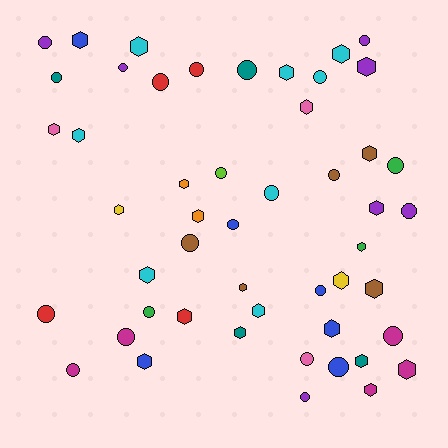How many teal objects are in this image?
There are 4 teal objects.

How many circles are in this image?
There are 24 circles.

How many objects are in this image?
There are 50 objects.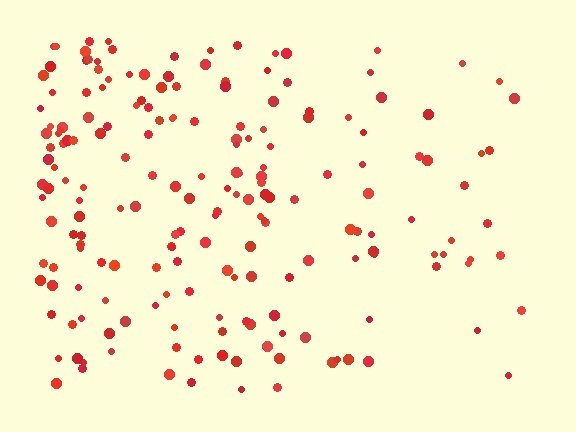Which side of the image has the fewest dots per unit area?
The right.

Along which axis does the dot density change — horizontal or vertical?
Horizontal.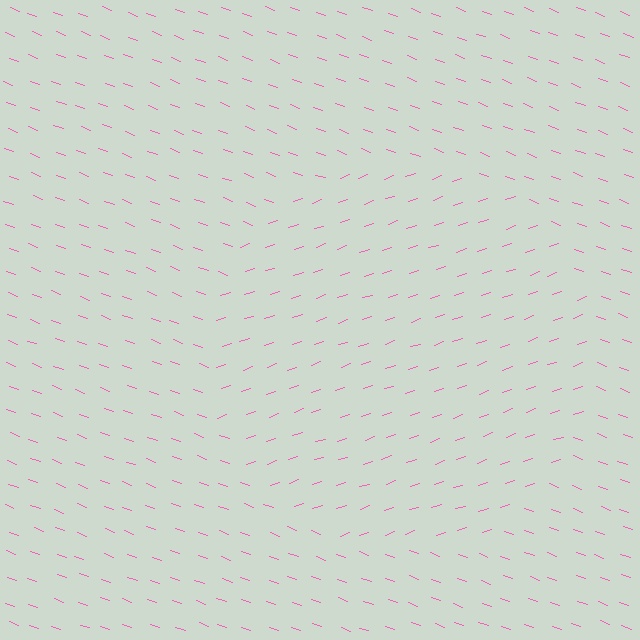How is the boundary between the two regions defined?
The boundary is defined purely by a change in line orientation (approximately 39 degrees difference). All lines are the same color and thickness.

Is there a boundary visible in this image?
Yes, there is a texture boundary formed by a change in line orientation.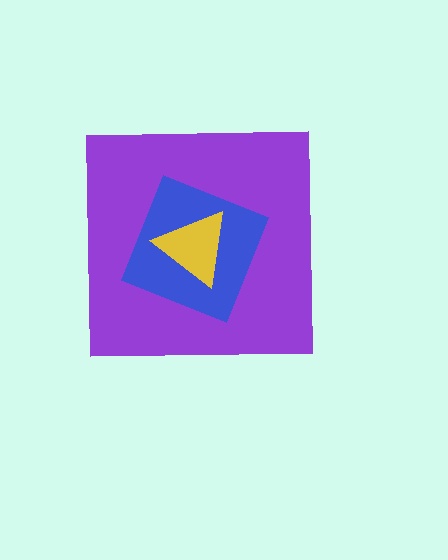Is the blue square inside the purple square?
Yes.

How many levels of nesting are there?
3.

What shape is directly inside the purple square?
The blue square.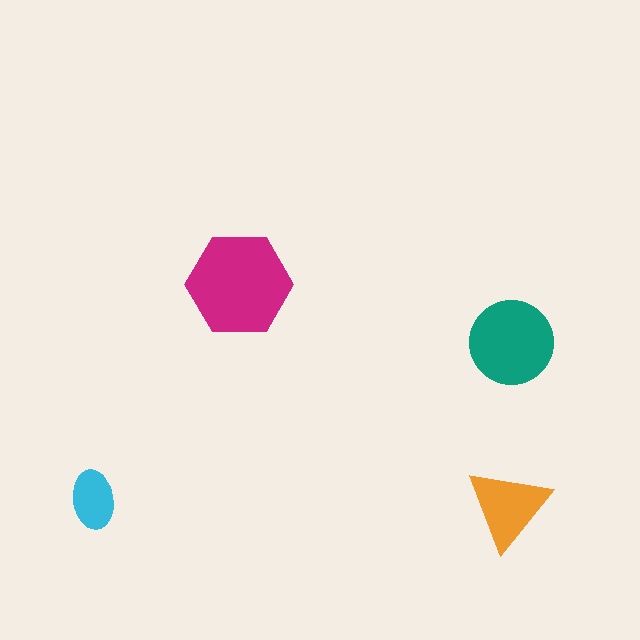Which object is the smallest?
The cyan ellipse.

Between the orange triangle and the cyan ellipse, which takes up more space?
The orange triangle.